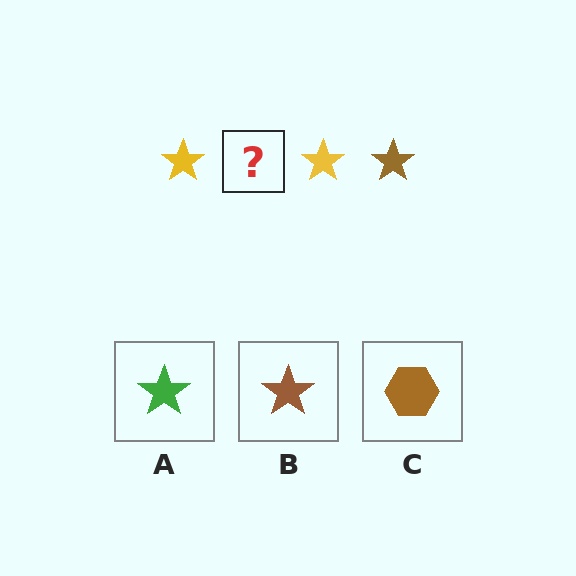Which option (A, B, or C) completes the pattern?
B.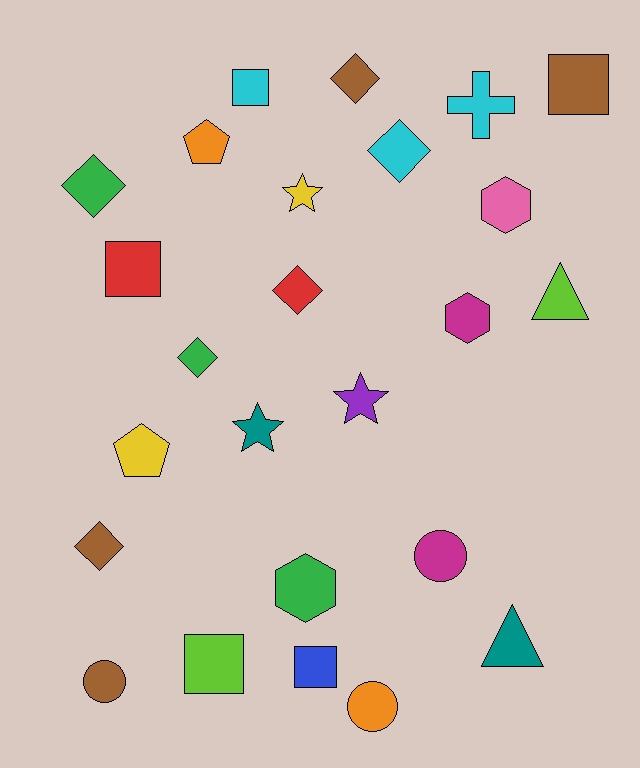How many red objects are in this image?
There are 2 red objects.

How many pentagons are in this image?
There are 2 pentagons.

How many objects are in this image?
There are 25 objects.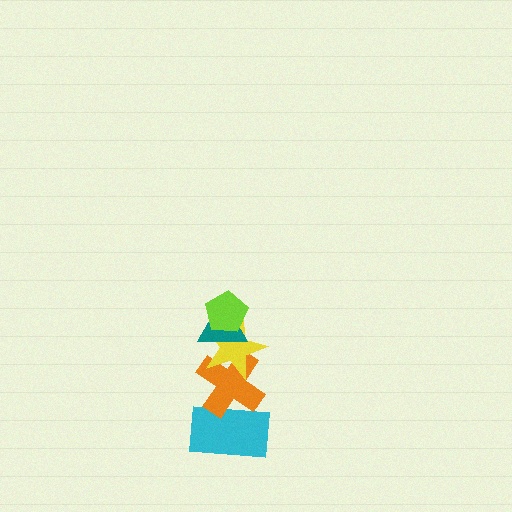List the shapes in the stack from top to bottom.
From top to bottom: the lime pentagon, the teal triangle, the yellow star, the orange cross, the cyan rectangle.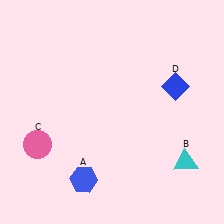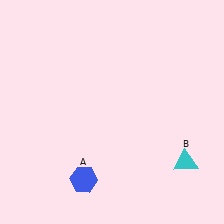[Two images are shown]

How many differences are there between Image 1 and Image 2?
There are 2 differences between the two images.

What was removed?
The pink circle (C), the blue diamond (D) were removed in Image 2.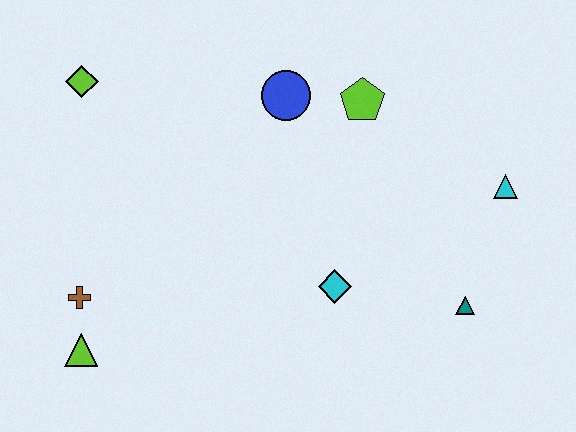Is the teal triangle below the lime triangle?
No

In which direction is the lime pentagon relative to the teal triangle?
The lime pentagon is above the teal triangle.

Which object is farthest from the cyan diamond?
The lime diamond is farthest from the cyan diamond.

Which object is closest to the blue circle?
The lime pentagon is closest to the blue circle.